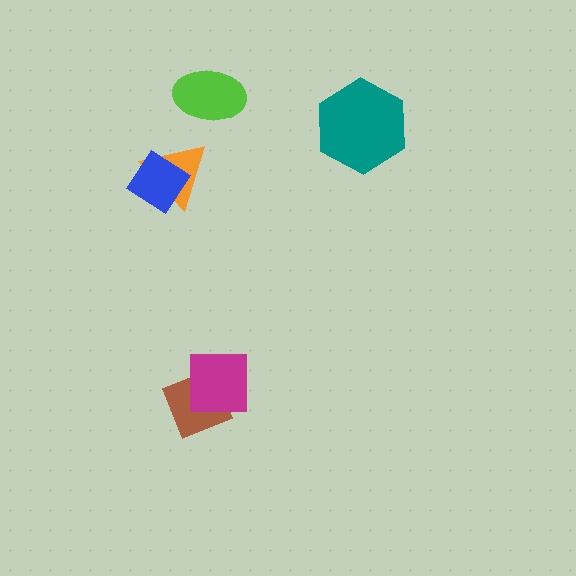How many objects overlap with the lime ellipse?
0 objects overlap with the lime ellipse.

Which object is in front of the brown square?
The magenta square is in front of the brown square.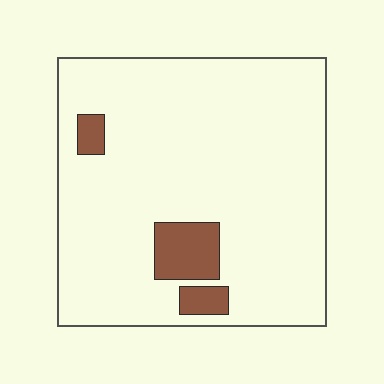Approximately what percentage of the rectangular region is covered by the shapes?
Approximately 10%.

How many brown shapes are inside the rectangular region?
3.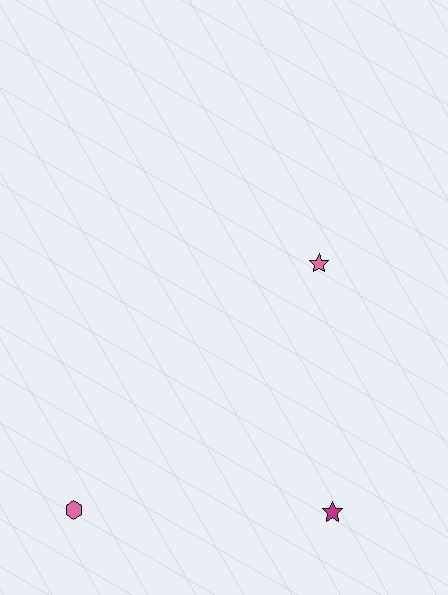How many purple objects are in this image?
There are no purple objects.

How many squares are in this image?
There are no squares.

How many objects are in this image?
There are 3 objects.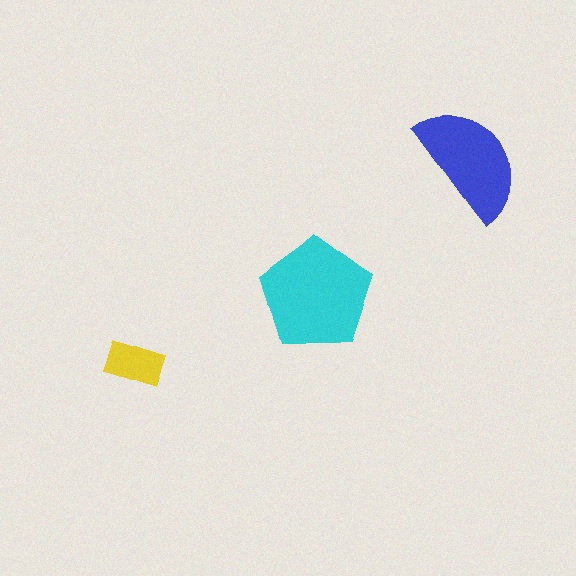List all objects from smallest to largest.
The yellow rectangle, the blue semicircle, the cyan pentagon.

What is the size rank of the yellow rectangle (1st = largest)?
3rd.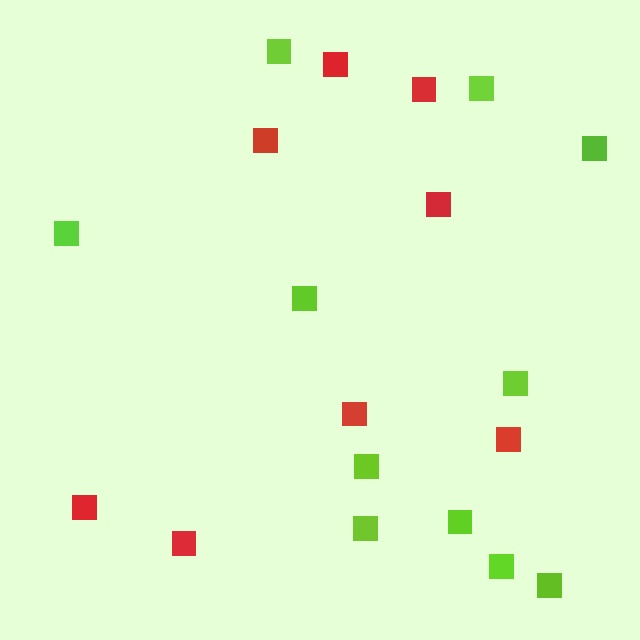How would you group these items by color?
There are 2 groups: one group of lime squares (11) and one group of red squares (8).